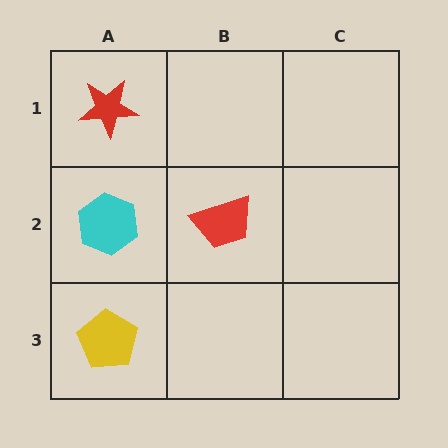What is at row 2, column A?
A cyan hexagon.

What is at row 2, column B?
A red trapezoid.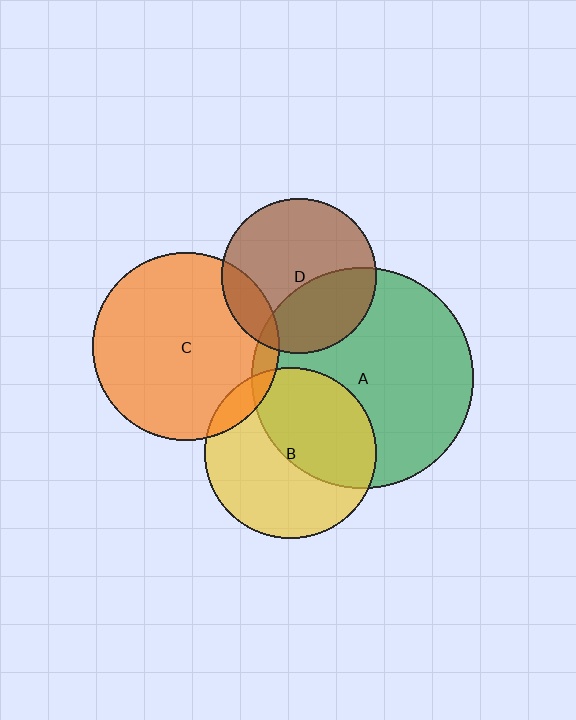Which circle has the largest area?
Circle A (green).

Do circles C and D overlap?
Yes.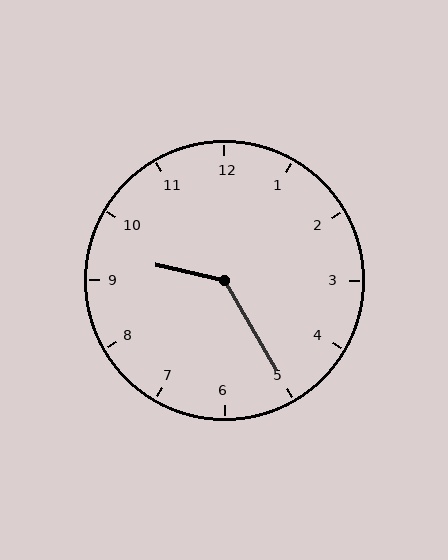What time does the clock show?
9:25.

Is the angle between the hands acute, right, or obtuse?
It is obtuse.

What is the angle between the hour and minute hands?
Approximately 132 degrees.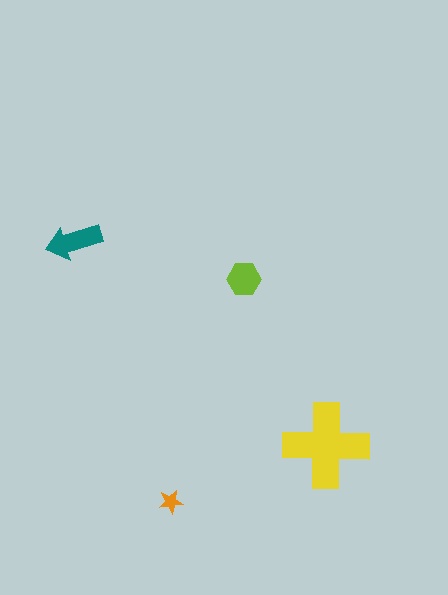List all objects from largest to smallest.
The yellow cross, the teal arrow, the lime hexagon, the orange star.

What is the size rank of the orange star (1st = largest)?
4th.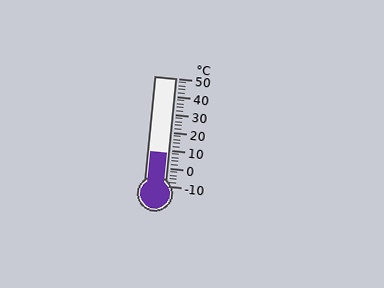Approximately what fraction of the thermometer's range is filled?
The thermometer is filled to approximately 30% of its range.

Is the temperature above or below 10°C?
The temperature is below 10°C.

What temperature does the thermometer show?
The thermometer shows approximately 8°C.